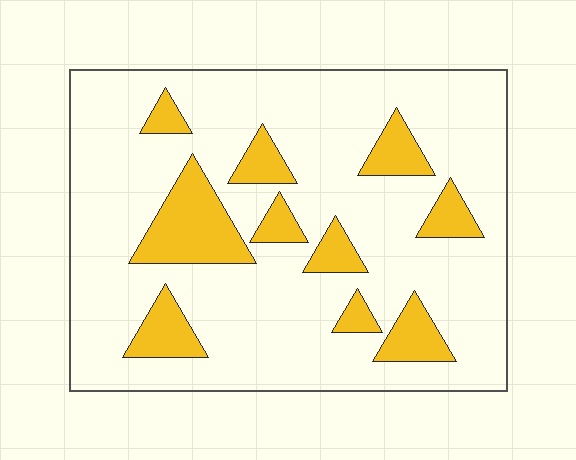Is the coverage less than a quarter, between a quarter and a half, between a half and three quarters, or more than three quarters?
Less than a quarter.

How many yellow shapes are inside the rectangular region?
10.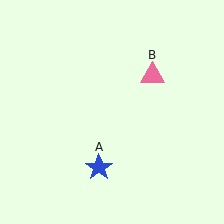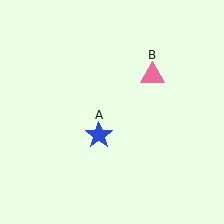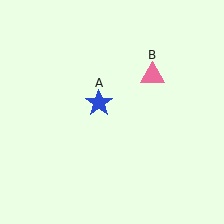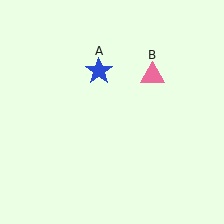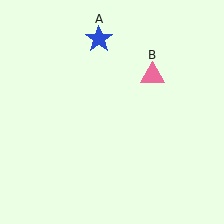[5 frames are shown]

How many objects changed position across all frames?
1 object changed position: blue star (object A).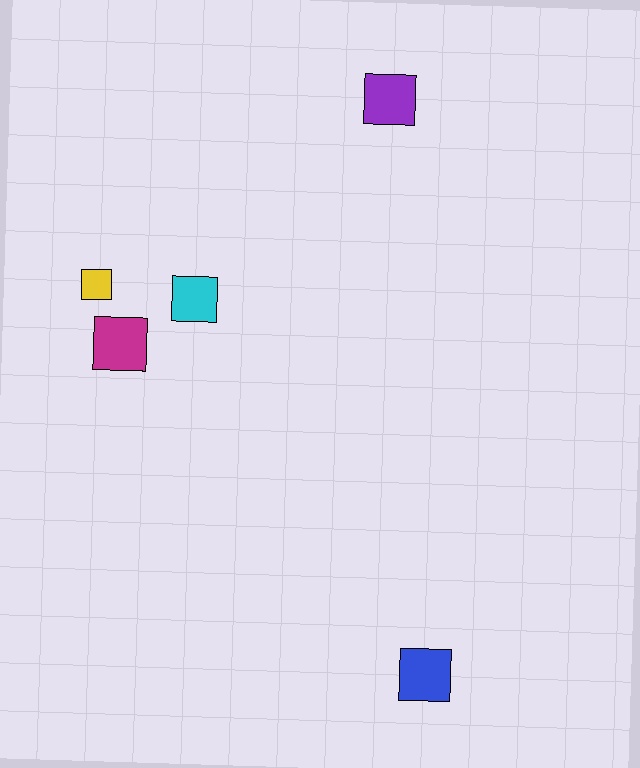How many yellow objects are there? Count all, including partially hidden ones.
There is 1 yellow object.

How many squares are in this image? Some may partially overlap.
There are 5 squares.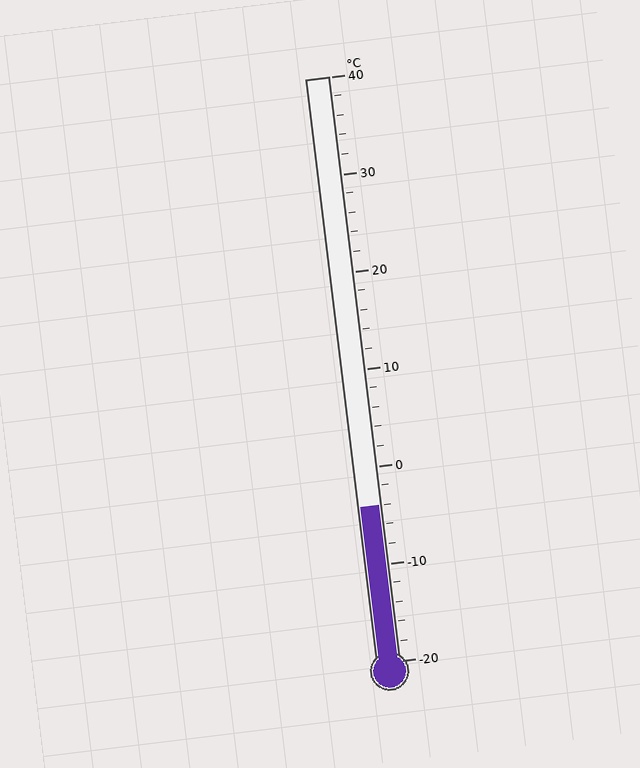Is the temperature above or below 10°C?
The temperature is below 10°C.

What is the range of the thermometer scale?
The thermometer scale ranges from -20°C to 40°C.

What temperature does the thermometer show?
The thermometer shows approximately -4°C.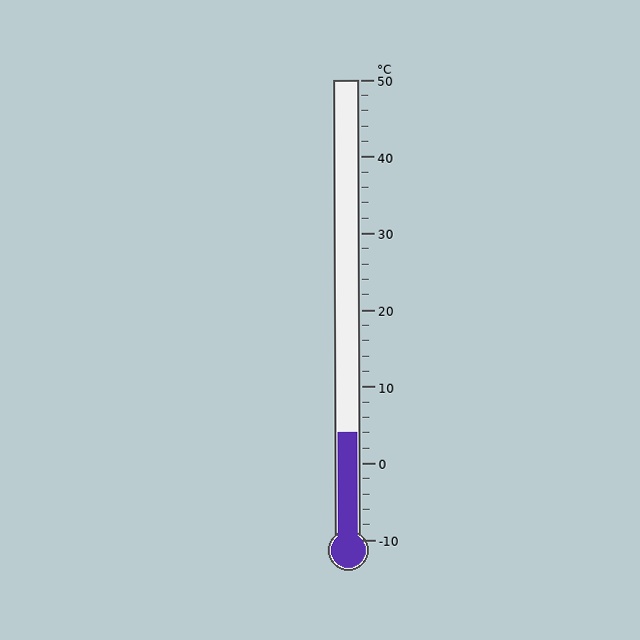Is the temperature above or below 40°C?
The temperature is below 40°C.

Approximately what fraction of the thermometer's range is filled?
The thermometer is filled to approximately 25% of its range.